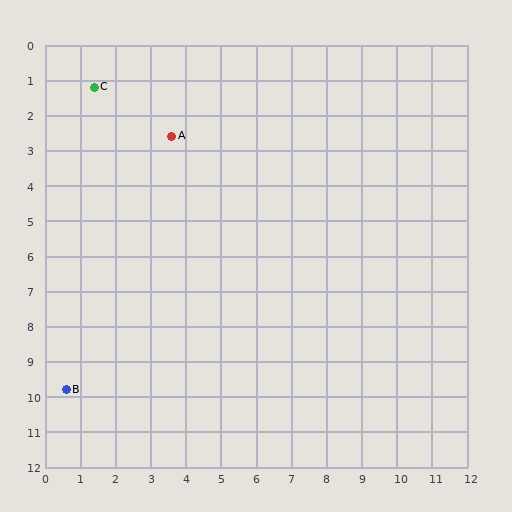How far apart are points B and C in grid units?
Points B and C are about 8.6 grid units apart.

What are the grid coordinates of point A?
Point A is at approximately (3.6, 2.6).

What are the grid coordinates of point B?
Point B is at approximately (0.6, 9.8).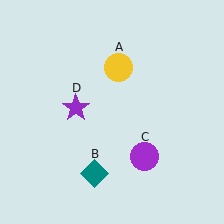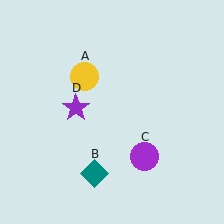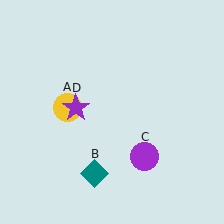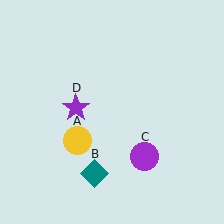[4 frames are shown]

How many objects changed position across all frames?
1 object changed position: yellow circle (object A).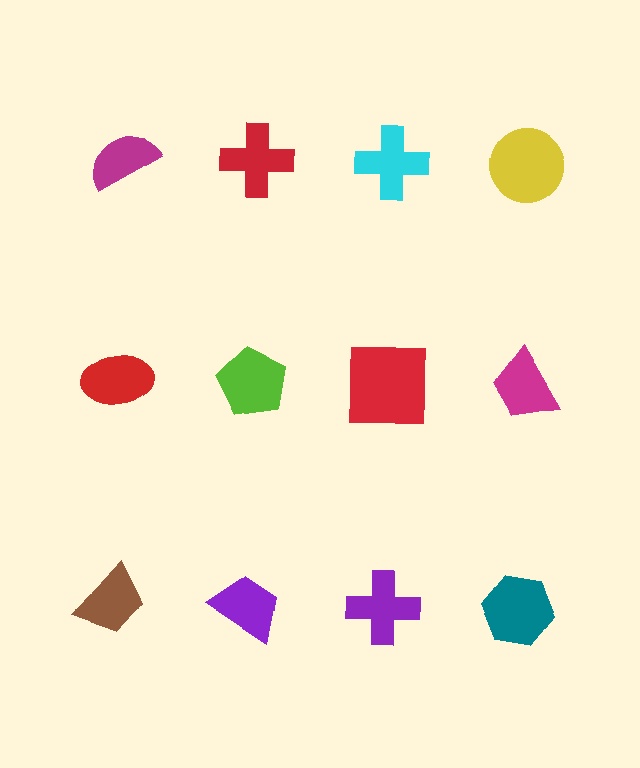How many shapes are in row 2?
4 shapes.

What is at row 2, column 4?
A magenta trapezoid.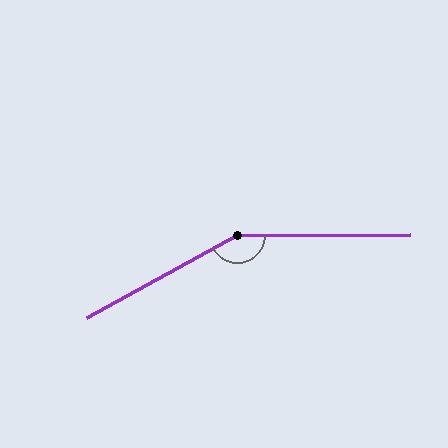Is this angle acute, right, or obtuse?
It is obtuse.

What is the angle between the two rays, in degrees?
Approximately 151 degrees.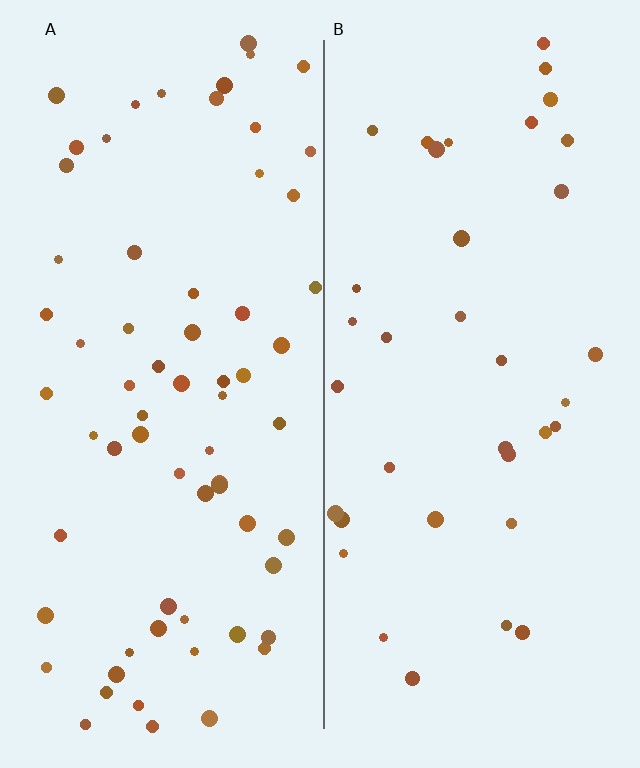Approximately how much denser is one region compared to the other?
Approximately 1.8× — region A over region B.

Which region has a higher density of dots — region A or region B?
A (the left).